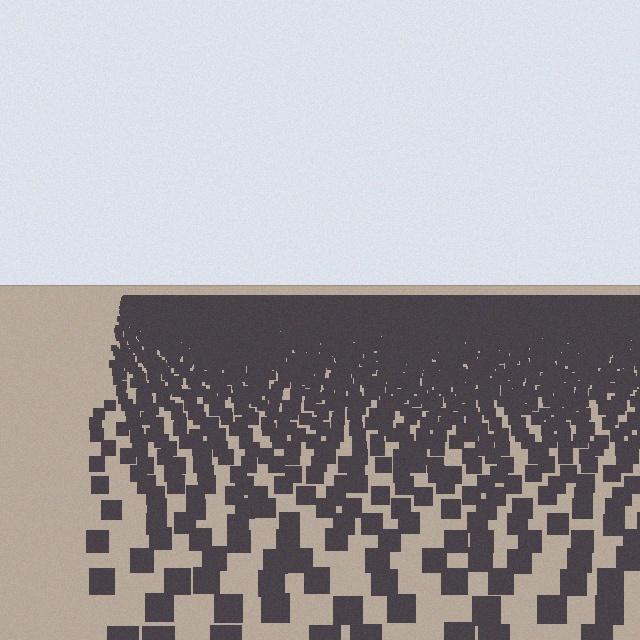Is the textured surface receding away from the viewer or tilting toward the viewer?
The surface is receding away from the viewer. Texture elements get smaller and denser toward the top.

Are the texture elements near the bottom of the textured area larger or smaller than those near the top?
Larger. Near the bottom, elements are closer to the viewer and appear at a bigger on-screen size.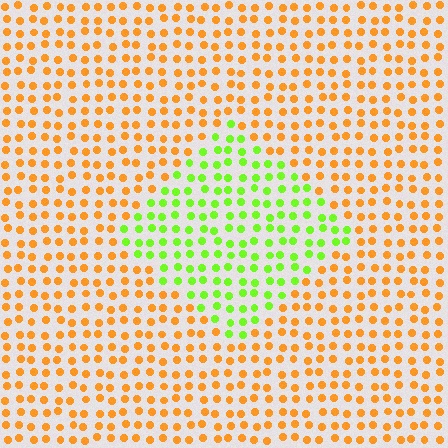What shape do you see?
I see a diamond.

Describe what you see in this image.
The image is filled with small orange elements in a uniform arrangement. A diamond-shaped region is visible where the elements are tinted to a slightly different hue, forming a subtle color boundary.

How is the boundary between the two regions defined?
The boundary is defined purely by a slight shift in hue (about 66 degrees). Spacing, size, and orientation are identical on both sides.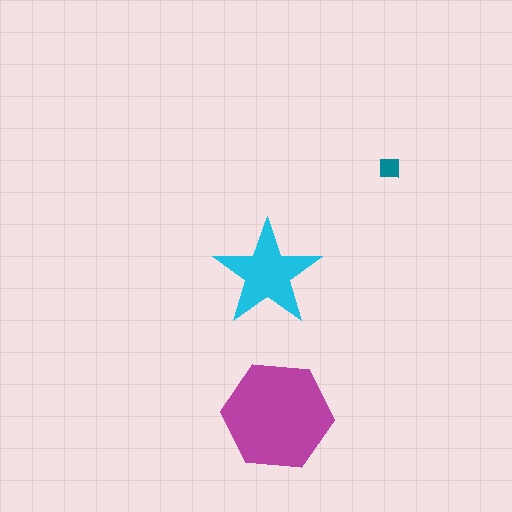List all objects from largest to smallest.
The magenta hexagon, the cyan star, the teal square.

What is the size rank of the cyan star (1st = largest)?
2nd.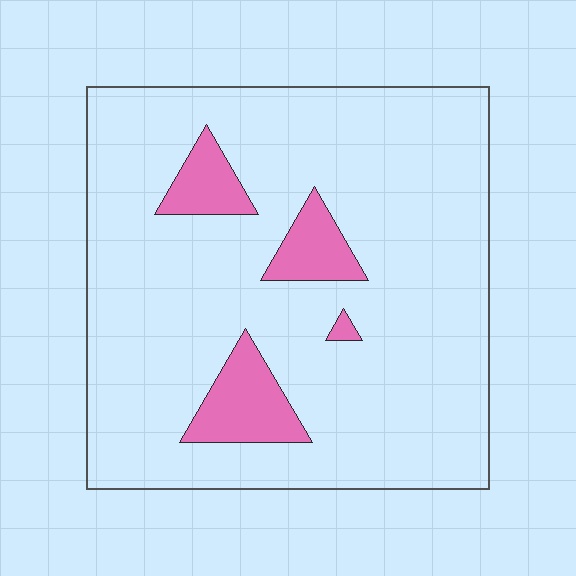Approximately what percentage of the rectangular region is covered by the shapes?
Approximately 10%.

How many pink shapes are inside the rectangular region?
4.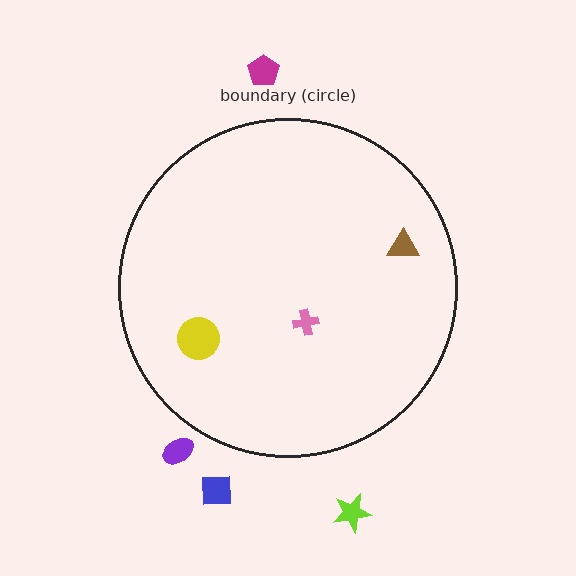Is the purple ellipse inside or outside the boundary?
Outside.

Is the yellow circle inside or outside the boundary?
Inside.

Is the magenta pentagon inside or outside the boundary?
Outside.